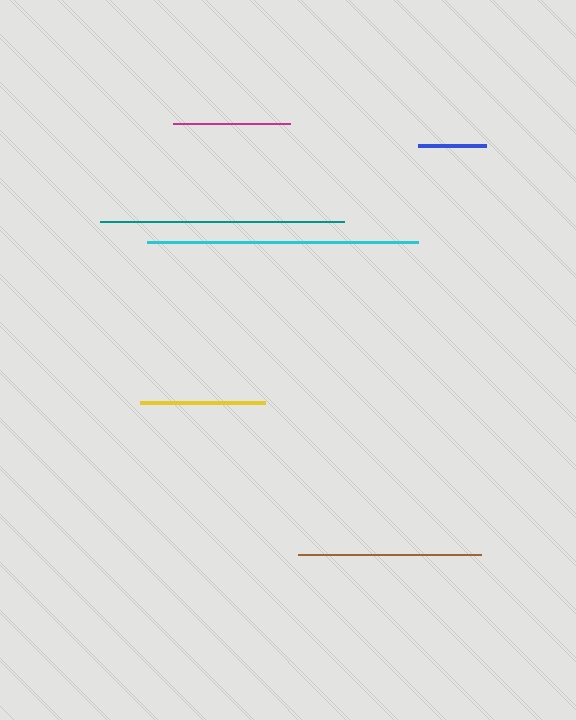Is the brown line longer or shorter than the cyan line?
The cyan line is longer than the brown line.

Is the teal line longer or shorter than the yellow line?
The teal line is longer than the yellow line.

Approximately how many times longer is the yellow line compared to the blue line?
The yellow line is approximately 1.9 times the length of the blue line.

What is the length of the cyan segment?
The cyan segment is approximately 271 pixels long.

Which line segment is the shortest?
The blue line is the shortest at approximately 67 pixels.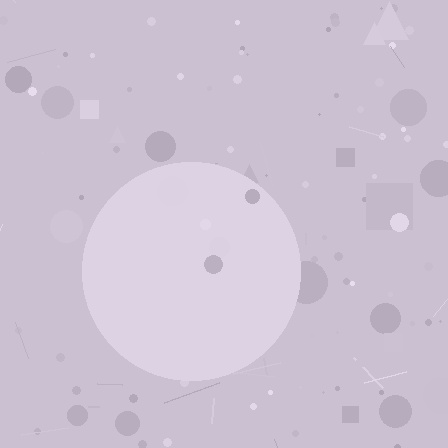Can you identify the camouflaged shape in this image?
The camouflaged shape is a circle.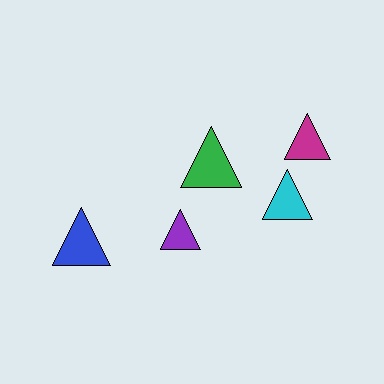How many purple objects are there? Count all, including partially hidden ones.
There is 1 purple object.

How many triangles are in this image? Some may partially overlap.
There are 5 triangles.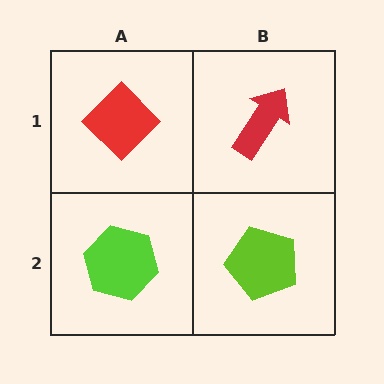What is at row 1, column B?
A red arrow.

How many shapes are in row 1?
2 shapes.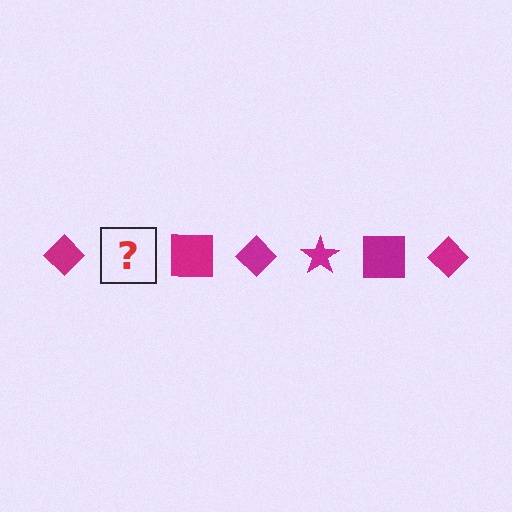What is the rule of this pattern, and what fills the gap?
The rule is that the pattern cycles through diamond, star, square shapes in magenta. The gap should be filled with a magenta star.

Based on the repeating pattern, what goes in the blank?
The blank should be a magenta star.